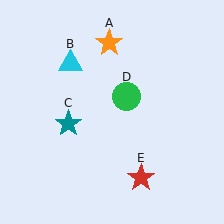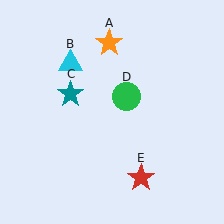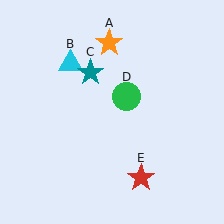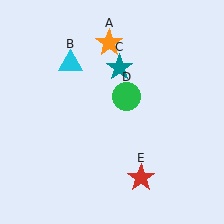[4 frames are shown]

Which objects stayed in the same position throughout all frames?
Orange star (object A) and cyan triangle (object B) and green circle (object D) and red star (object E) remained stationary.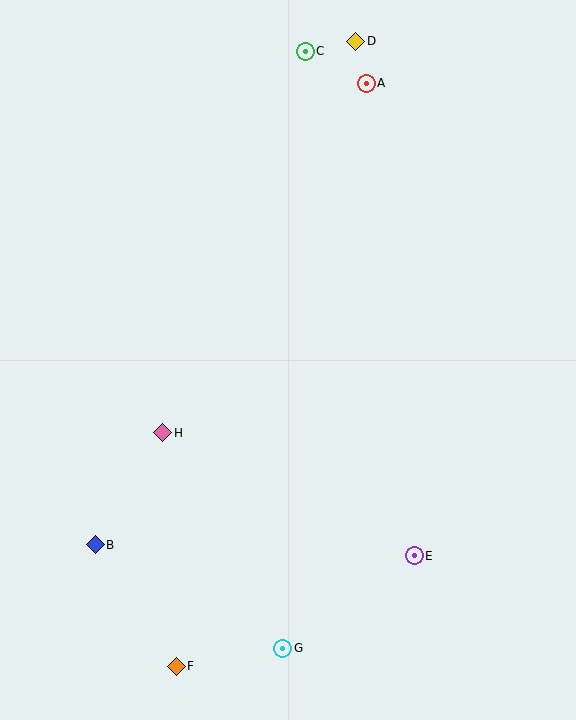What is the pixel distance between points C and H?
The distance between C and H is 407 pixels.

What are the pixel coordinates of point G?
Point G is at (283, 648).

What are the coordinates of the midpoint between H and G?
The midpoint between H and G is at (223, 541).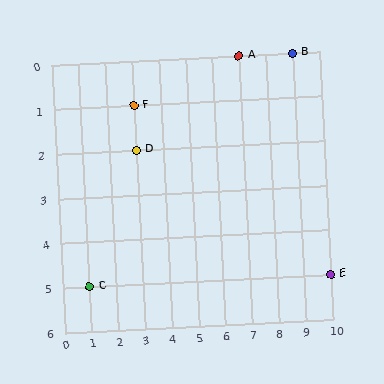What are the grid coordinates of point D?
Point D is at grid coordinates (3, 2).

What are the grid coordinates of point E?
Point E is at grid coordinates (10, 5).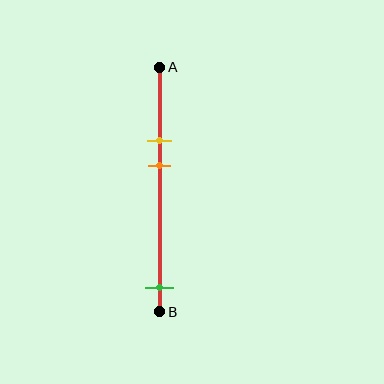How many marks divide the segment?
There are 3 marks dividing the segment.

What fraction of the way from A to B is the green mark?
The green mark is approximately 90% (0.9) of the way from A to B.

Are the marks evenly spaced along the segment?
No, the marks are not evenly spaced.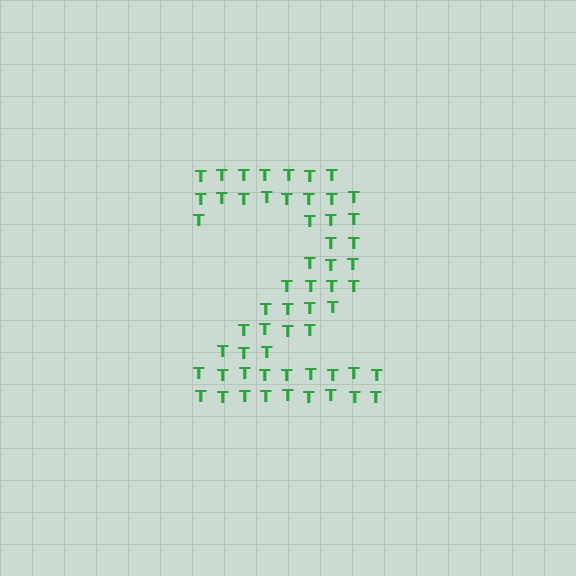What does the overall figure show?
The overall figure shows the digit 2.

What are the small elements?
The small elements are letter T's.